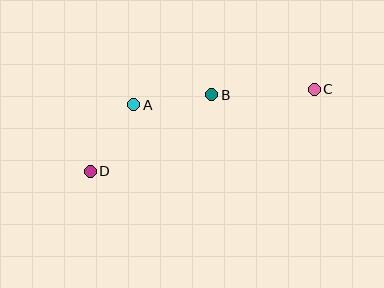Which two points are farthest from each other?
Points C and D are farthest from each other.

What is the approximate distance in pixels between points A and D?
The distance between A and D is approximately 79 pixels.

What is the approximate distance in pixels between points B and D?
The distance between B and D is approximately 143 pixels.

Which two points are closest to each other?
Points A and B are closest to each other.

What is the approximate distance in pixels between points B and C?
The distance between B and C is approximately 103 pixels.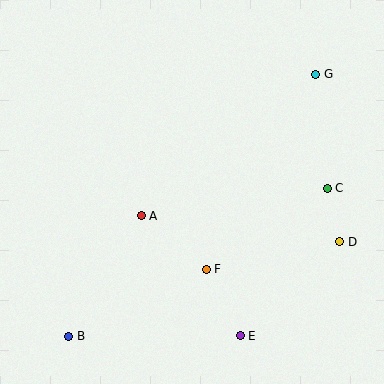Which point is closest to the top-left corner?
Point A is closest to the top-left corner.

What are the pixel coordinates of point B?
Point B is at (69, 336).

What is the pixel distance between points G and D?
The distance between G and D is 169 pixels.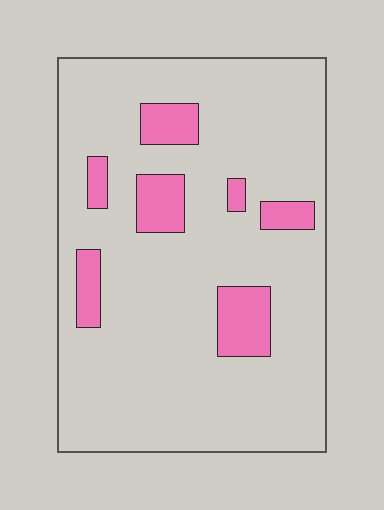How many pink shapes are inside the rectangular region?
7.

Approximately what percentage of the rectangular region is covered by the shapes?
Approximately 15%.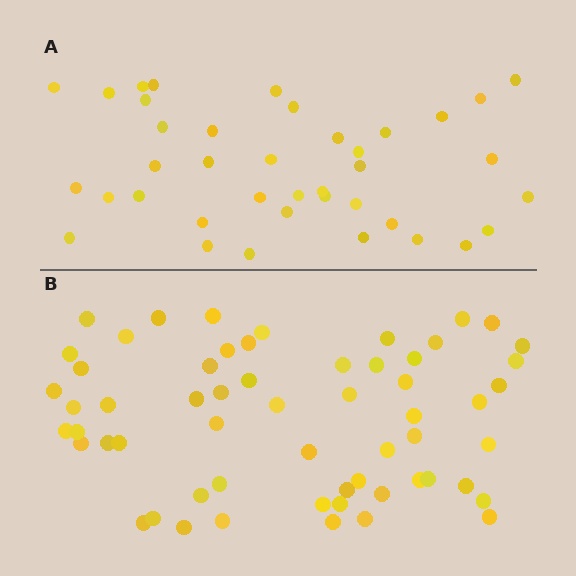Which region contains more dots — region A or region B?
Region B (the bottom region) has more dots.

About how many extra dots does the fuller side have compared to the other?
Region B has approximately 20 more dots than region A.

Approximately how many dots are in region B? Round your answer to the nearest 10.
About 60 dots. (The exact count is 59, which rounds to 60.)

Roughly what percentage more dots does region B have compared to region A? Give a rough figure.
About 50% more.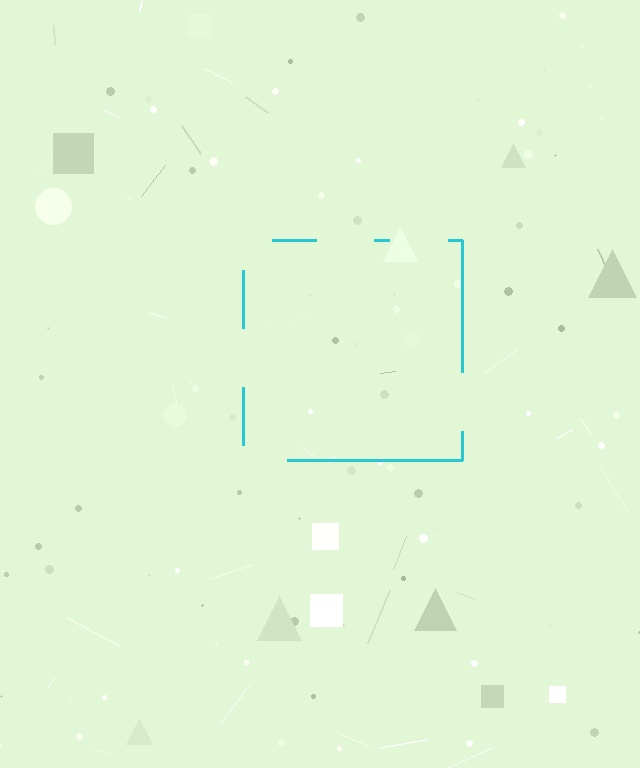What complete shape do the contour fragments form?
The contour fragments form a square.